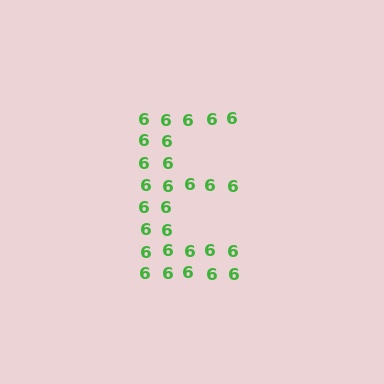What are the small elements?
The small elements are digit 6's.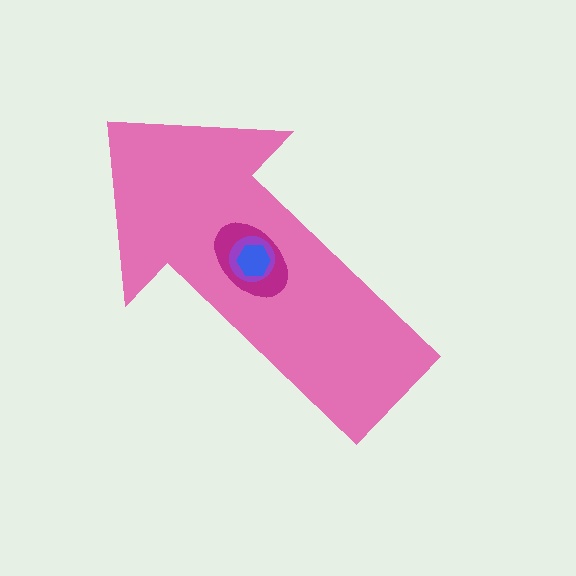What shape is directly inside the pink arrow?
The magenta ellipse.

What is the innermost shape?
The blue hexagon.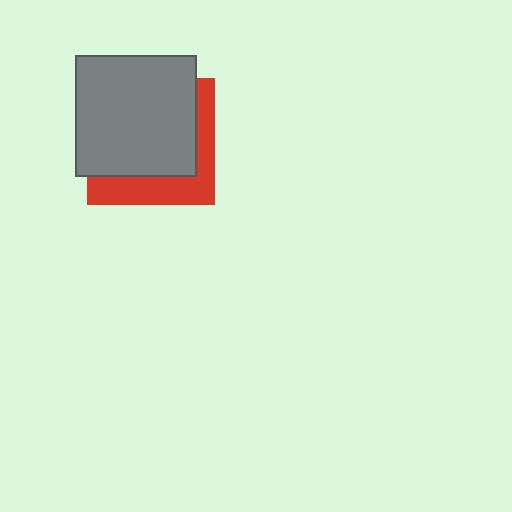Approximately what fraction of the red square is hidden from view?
Roughly 67% of the red square is hidden behind the gray square.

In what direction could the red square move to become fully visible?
The red square could move toward the lower-right. That would shift it out from behind the gray square entirely.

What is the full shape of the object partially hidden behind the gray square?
The partially hidden object is a red square.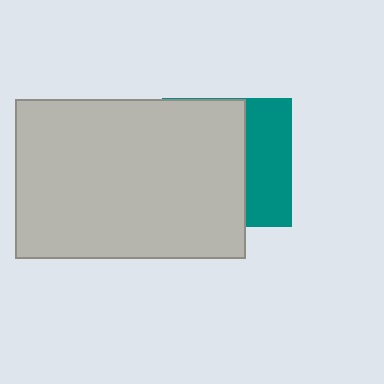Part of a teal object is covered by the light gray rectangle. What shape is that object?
It is a square.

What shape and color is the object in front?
The object in front is a light gray rectangle.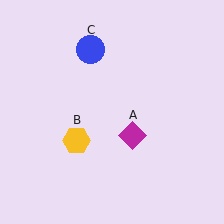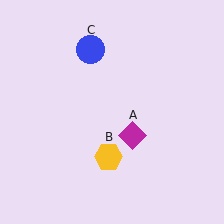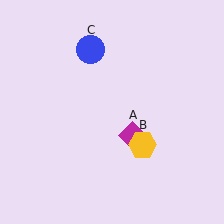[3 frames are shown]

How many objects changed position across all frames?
1 object changed position: yellow hexagon (object B).